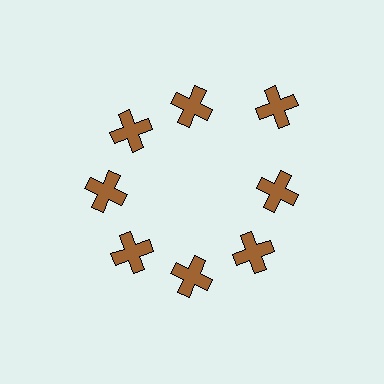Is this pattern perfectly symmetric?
No. The 8 brown crosses are arranged in a ring, but one element near the 2 o'clock position is pushed outward from the center, breaking the 8-fold rotational symmetry.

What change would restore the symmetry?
The symmetry would be restored by moving it inward, back onto the ring so that all 8 crosses sit at equal angles and equal distance from the center.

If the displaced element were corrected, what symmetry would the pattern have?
It would have 8-fold rotational symmetry — the pattern would map onto itself every 45 degrees.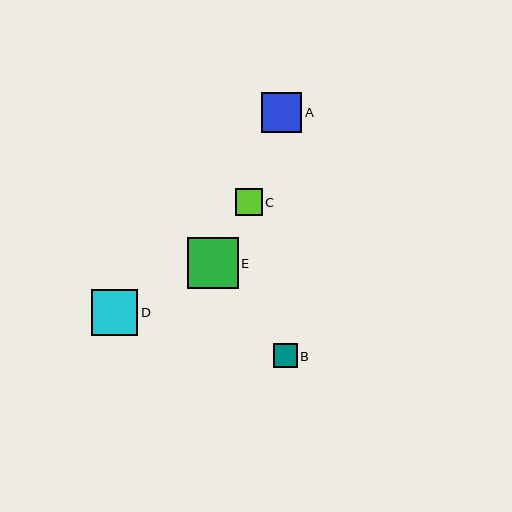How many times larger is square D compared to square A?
Square D is approximately 1.2 times the size of square A.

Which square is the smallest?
Square B is the smallest with a size of approximately 24 pixels.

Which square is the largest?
Square E is the largest with a size of approximately 51 pixels.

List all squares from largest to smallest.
From largest to smallest: E, D, A, C, B.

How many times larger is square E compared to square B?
Square E is approximately 2.1 times the size of square B.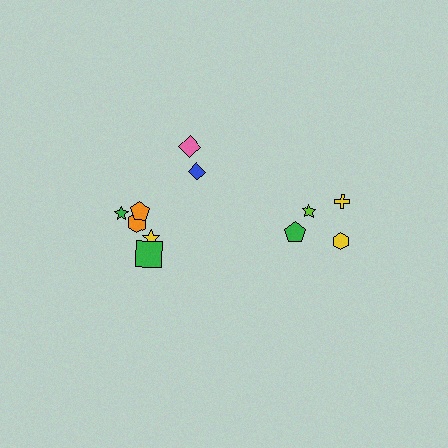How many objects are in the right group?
There are 4 objects.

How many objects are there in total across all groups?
There are 11 objects.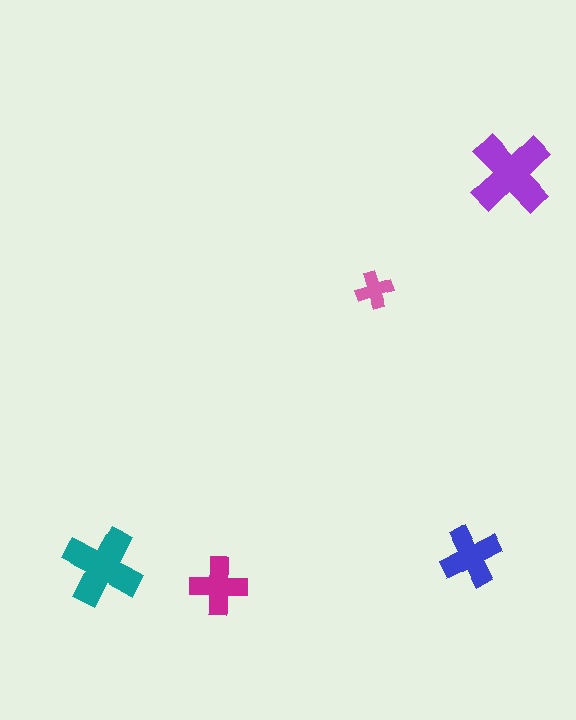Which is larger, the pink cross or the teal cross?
The teal one.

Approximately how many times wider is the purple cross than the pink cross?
About 2.5 times wider.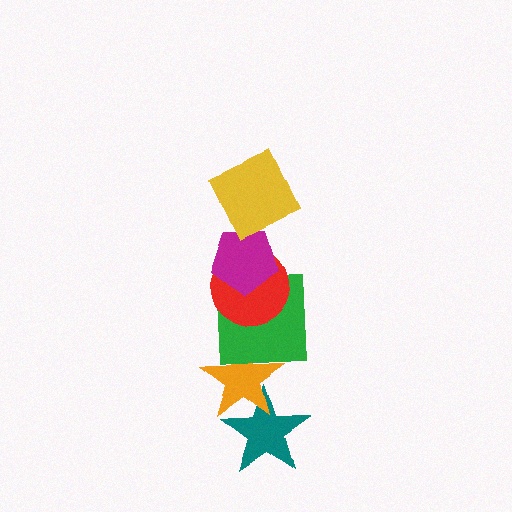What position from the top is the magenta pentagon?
The magenta pentagon is 2nd from the top.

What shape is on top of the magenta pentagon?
The yellow square is on top of the magenta pentagon.